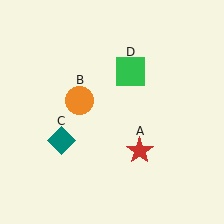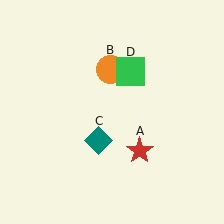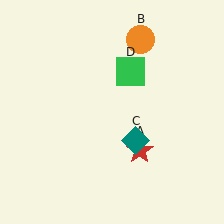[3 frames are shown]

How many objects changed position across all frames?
2 objects changed position: orange circle (object B), teal diamond (object C).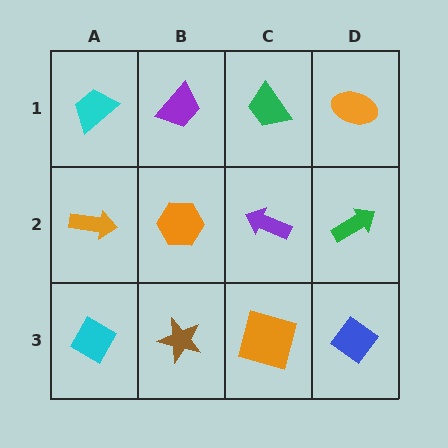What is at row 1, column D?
An orange ellipse.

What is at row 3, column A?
A cyan diamond.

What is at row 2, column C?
A purple arrow.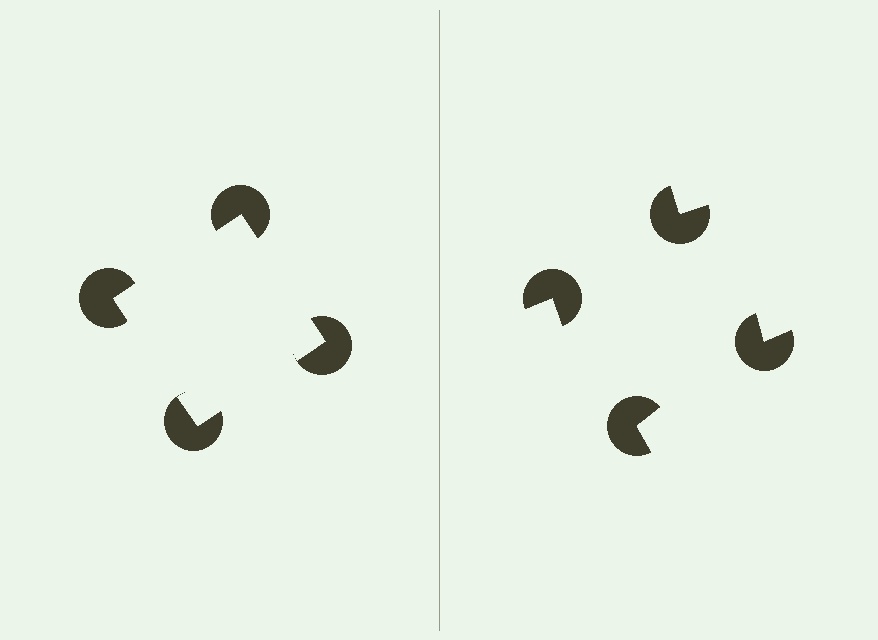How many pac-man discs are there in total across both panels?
8 — 4 on each side.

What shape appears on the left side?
An illusory square.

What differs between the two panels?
The pac-man discs are positioned identically on both sides; only the wedge orientations differ. On the left they align to a square; on the right they are misaligned.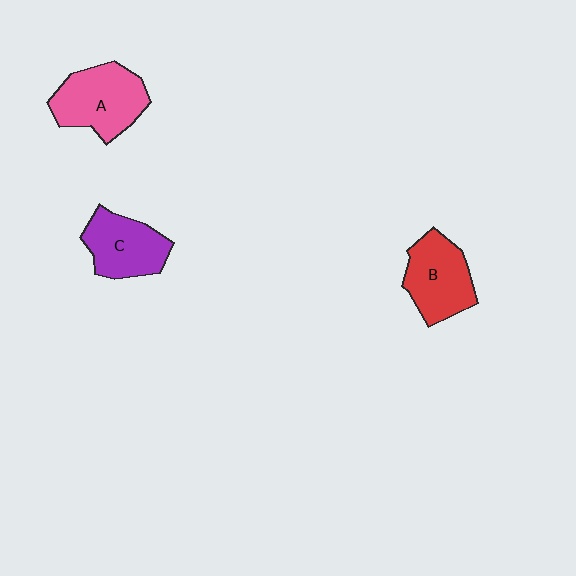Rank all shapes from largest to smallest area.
From largest to smallest: A (pink), B (red), C (purple).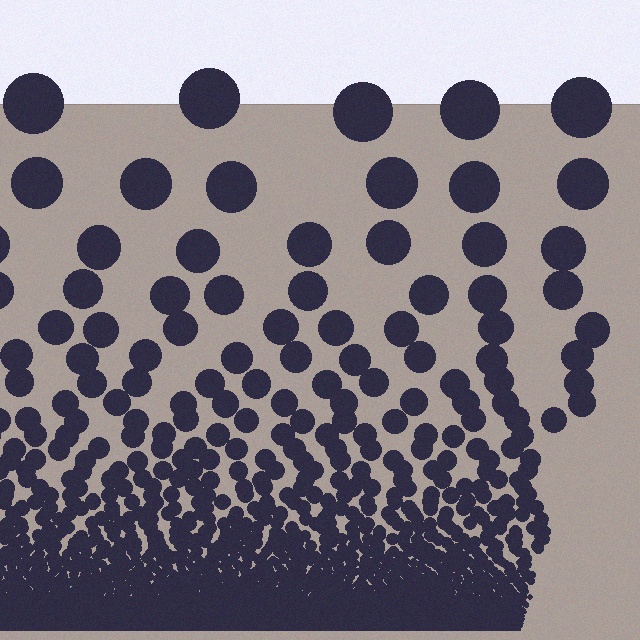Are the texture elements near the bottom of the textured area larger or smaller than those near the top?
Smaller. The gradient is inverted — elements near the bottom are smaller and denser.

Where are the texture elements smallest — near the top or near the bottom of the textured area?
Near the bottom.